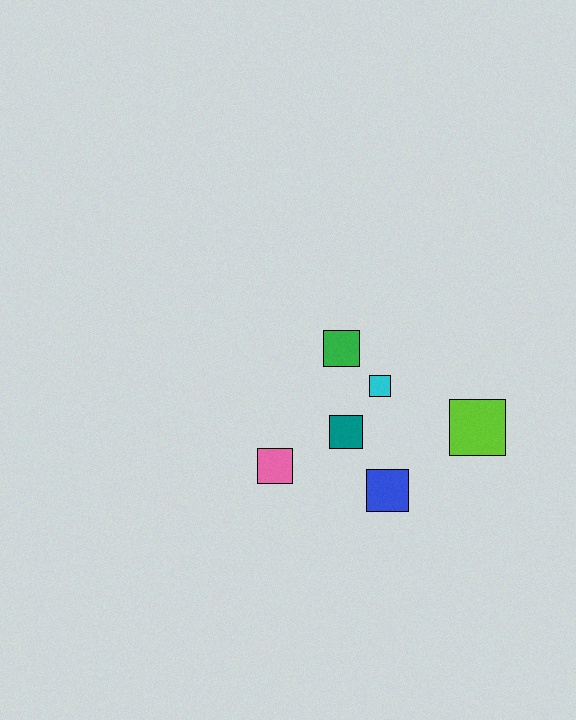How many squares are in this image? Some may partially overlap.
There are 6 squares.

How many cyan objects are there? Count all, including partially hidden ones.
There is 1 cyan object.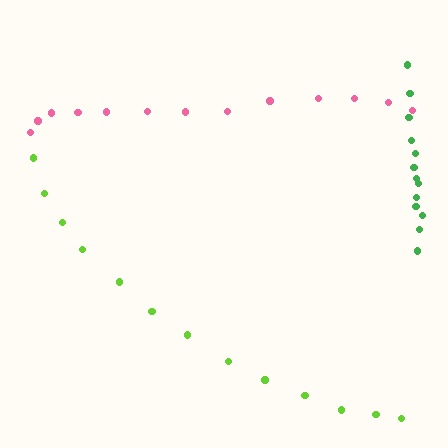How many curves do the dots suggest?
There are 3 distinct paths.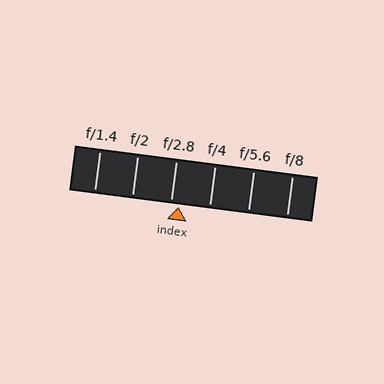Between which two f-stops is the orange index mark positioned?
The index mark is between f/2.8 and f/4.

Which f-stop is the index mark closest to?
The index mark is closest to f/2.8.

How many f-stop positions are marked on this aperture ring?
There are 6 f-stop positions marked.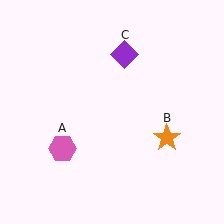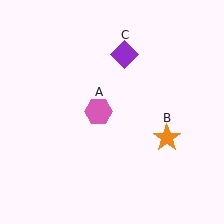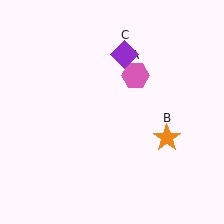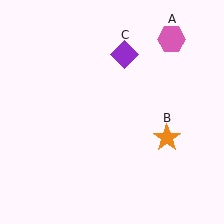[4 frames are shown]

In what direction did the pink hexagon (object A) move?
The pink hexagon (object A) moved up and to the right.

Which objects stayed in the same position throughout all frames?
Orange star (object B) and purple diamond (object C) remained stationary.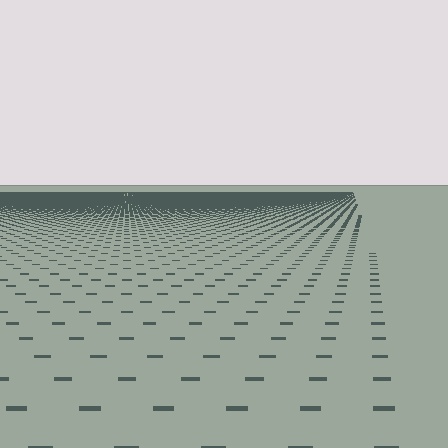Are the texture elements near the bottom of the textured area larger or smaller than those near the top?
Larger. Near the bottom, elements are closer to the viewer and appear at a bigger on-screen size.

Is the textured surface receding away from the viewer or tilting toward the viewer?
The surface is receding away from the viewer. Texture elements get smaller and denser toward the top.